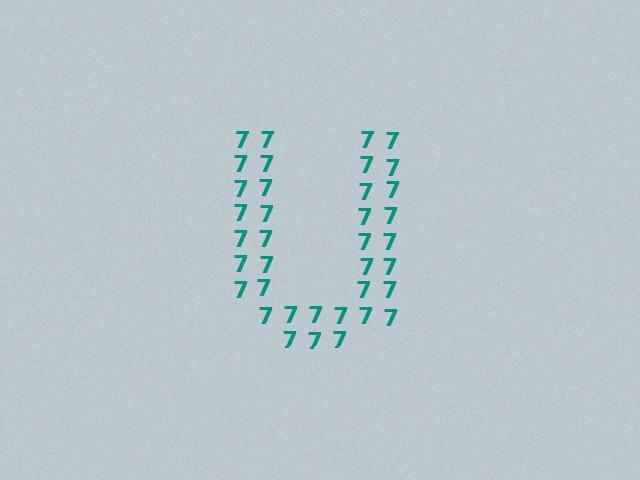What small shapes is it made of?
It is made of small digit 7's.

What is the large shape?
The large shape is the letter U.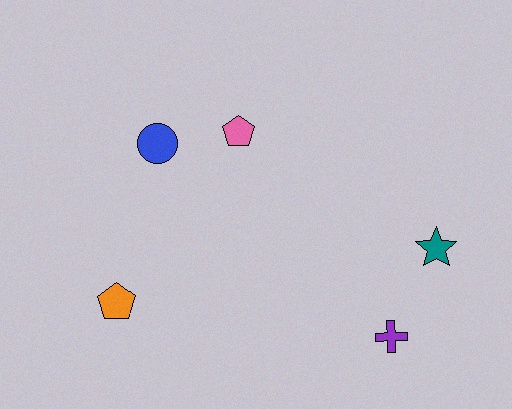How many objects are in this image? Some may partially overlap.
There are 5 objects.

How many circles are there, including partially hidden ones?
There is 1 circle.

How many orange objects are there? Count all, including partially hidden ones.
There is 1 orange object.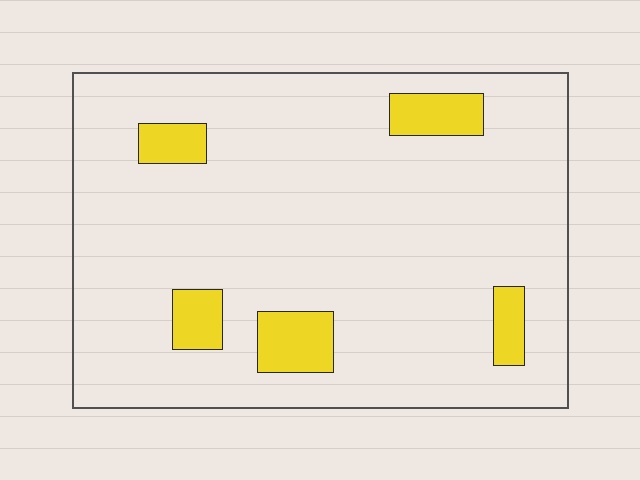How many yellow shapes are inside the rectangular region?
5.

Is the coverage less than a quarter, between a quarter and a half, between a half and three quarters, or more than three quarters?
Less than a quarter.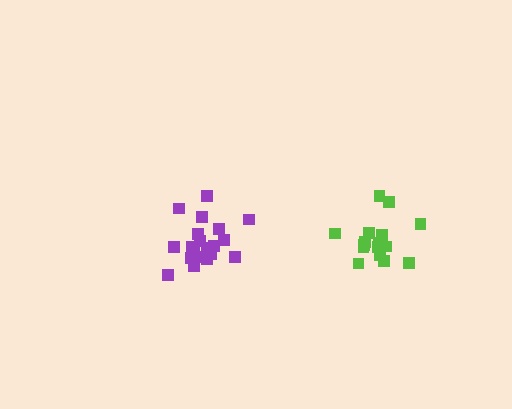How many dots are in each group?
Group 1: 20 dots, Group 2: 17 dots (37 total).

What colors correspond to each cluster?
The clusters are colored: purple, lime.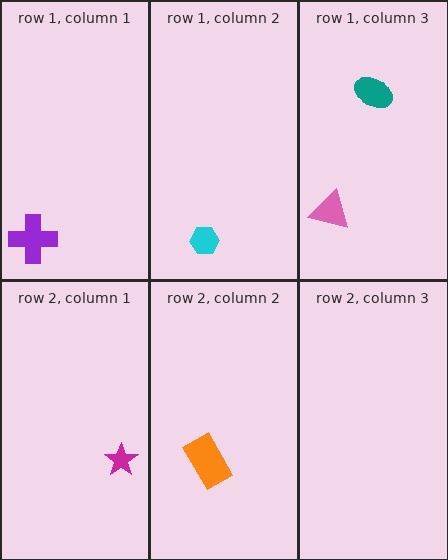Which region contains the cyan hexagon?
The row 1, column 2 region.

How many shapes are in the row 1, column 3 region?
2.